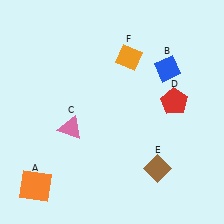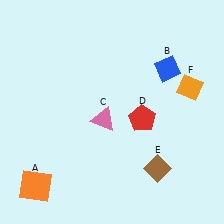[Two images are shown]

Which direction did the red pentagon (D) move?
The red pentagon (D) moved left.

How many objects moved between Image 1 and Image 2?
3 objects moved between the two images.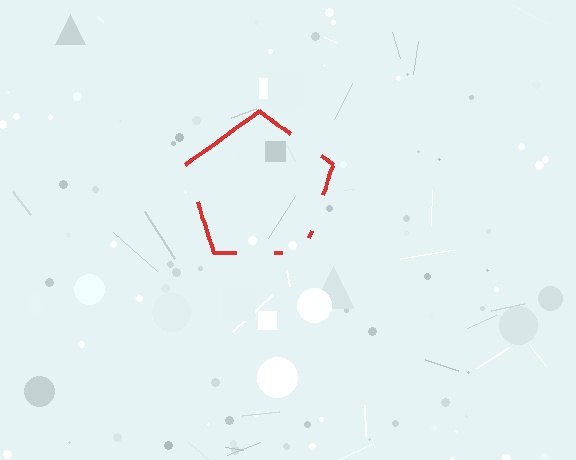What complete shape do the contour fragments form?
The contour fragments form a pentagon.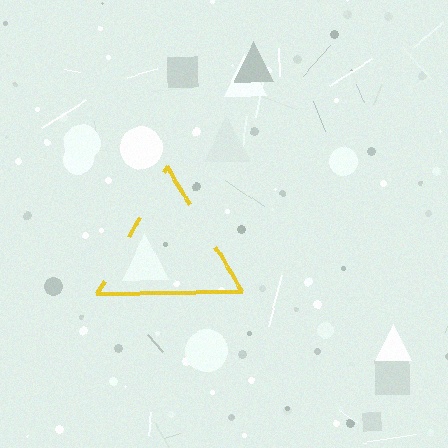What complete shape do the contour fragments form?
The contour fragments form a triangle.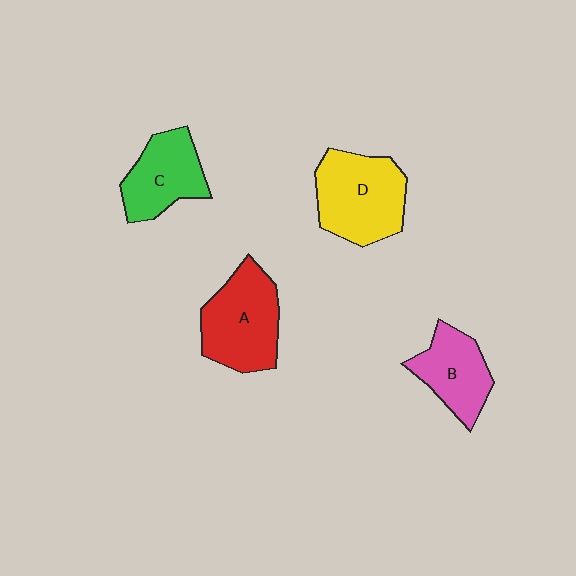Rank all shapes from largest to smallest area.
From largest to smallest: D (yellow), A (red), C (green), B (pink).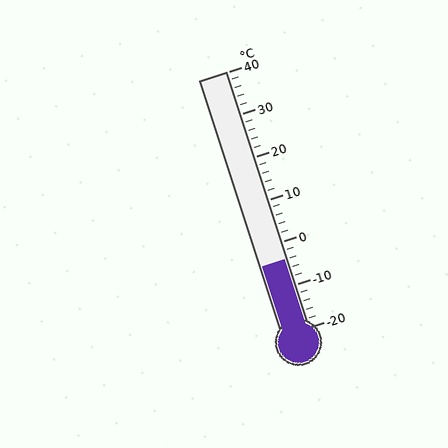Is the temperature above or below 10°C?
The temperature is below 10°C.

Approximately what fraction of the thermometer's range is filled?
The thermometer is filled to approximately 25% of its range.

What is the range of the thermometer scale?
The thermometer scale ranges from -20°C to 40°C.